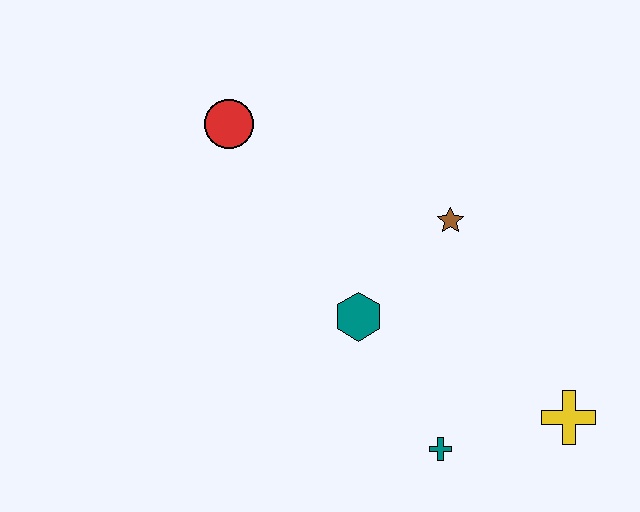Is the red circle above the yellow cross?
Yes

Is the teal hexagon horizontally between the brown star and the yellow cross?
No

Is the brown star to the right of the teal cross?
Yes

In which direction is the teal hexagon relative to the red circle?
The teal hexagon is below the red circle.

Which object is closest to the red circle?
The teal hexagon is closest to the red circle.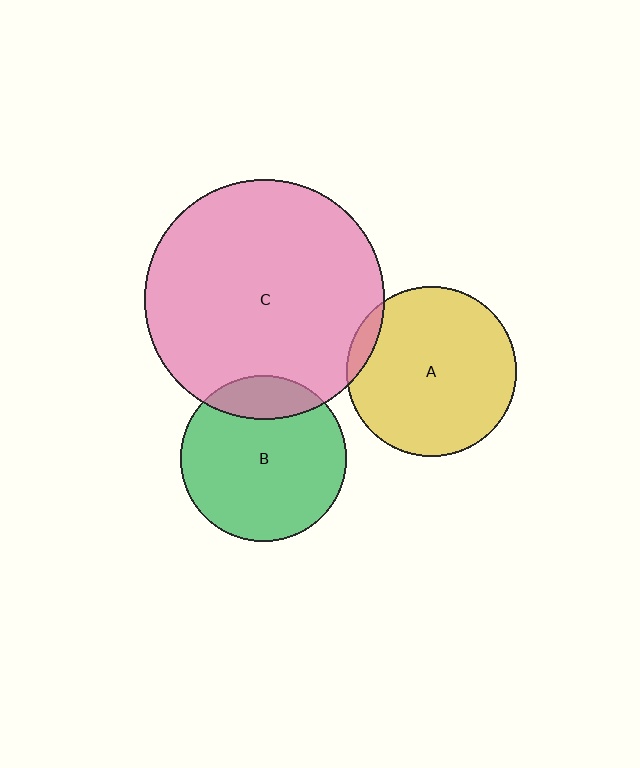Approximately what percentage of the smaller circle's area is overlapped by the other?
Approximately 5%.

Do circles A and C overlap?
Yes.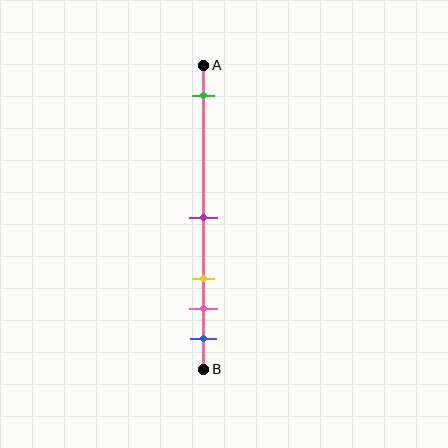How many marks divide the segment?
There are 5 marks dividing the segment.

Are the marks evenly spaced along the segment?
No, the marks are not evenly spaced.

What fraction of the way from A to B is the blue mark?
The blue mark is approximately 90% (0.9) of the way from A to B.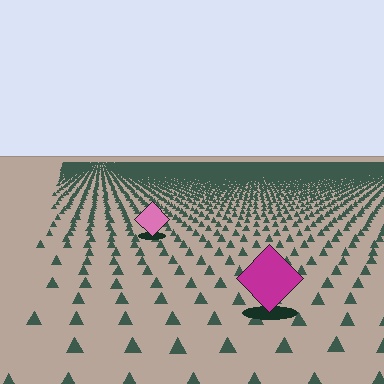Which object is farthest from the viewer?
The pink diamond is farthest from the viewer. It appears smaller and the ground texture around it is denser.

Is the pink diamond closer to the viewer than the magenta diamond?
No. The magenta diamond is closer — you can tell from the texture gradient: the ground texture is coarser near it.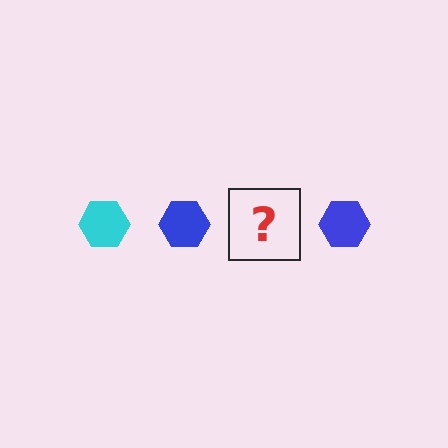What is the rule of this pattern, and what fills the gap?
The rule is that the pattern cycles through cyan, blue hexagons. The gap should be filled with a cyan hexagon.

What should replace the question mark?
The question mark should be replaced with a cyan hexagon.